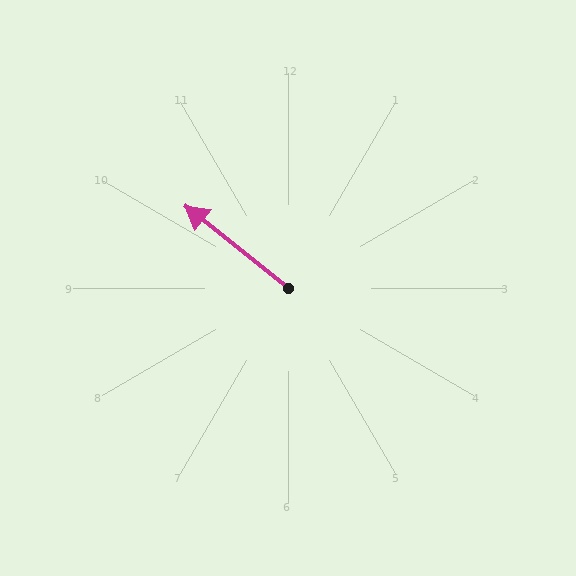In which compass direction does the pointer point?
Northwest.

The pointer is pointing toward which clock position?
Roughly 10 o'clock.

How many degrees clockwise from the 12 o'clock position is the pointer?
Approximately 309 degrees.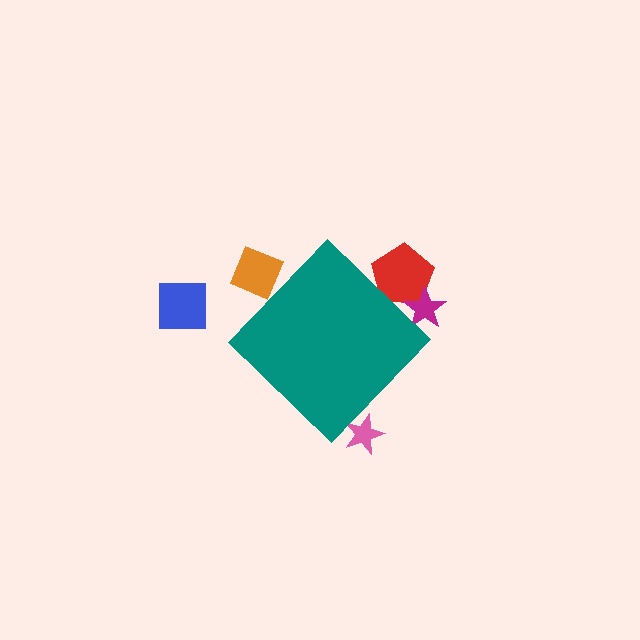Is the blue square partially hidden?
No, the blue square is fully visible.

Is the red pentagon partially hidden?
Yes, the red pentagon is partially hidden behind the teal diamond.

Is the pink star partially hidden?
Yes, the pink star is partially hidden behind the teal diamond.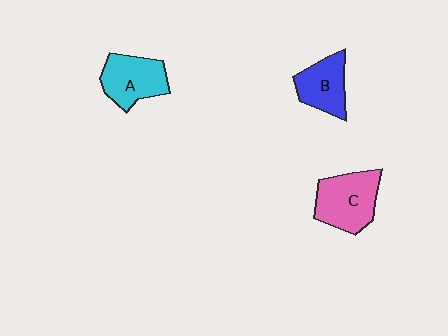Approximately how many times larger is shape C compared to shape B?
Approximately 1.3 times.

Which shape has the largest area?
Shape C (pink).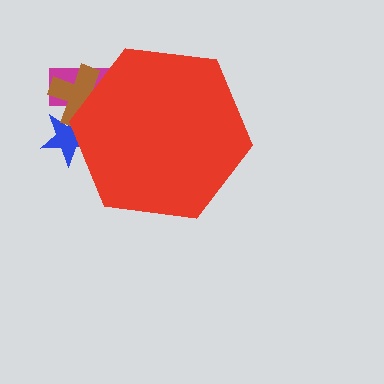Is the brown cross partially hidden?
Yes, the brown cross is partially hidden behind the red hexagon.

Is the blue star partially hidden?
Yes, the blue star is partially hidden behind the red hexagon.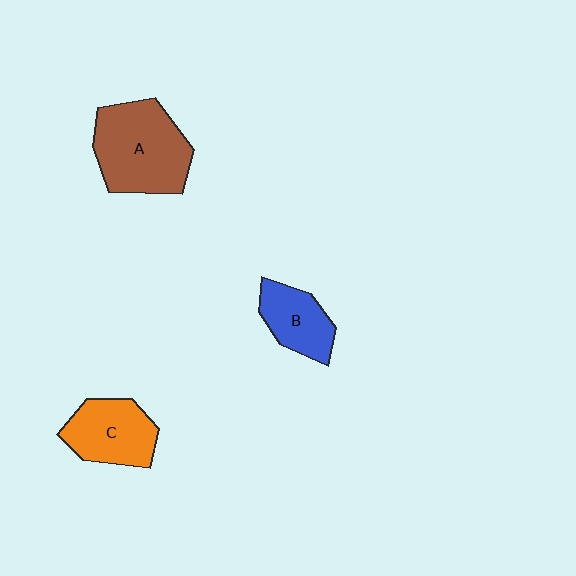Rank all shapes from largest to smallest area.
From largest to smallest: A (brown), C (orange), B (blue).